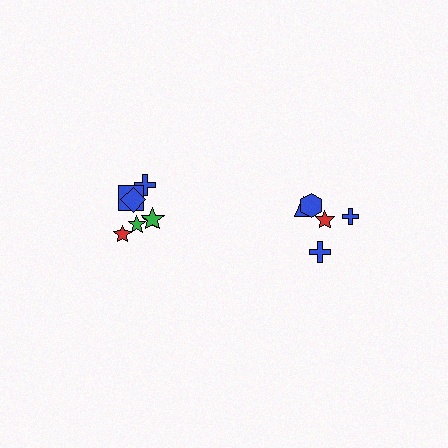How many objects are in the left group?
There are 7 objects.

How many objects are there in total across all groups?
There are 12 objects.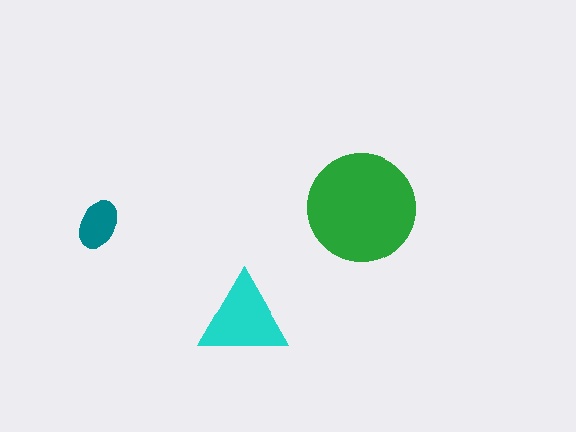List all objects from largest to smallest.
The green circle, the cyan triangle, the teal ellipse.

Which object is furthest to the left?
The teal ellipse is leftmost.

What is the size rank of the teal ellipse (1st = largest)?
3rd.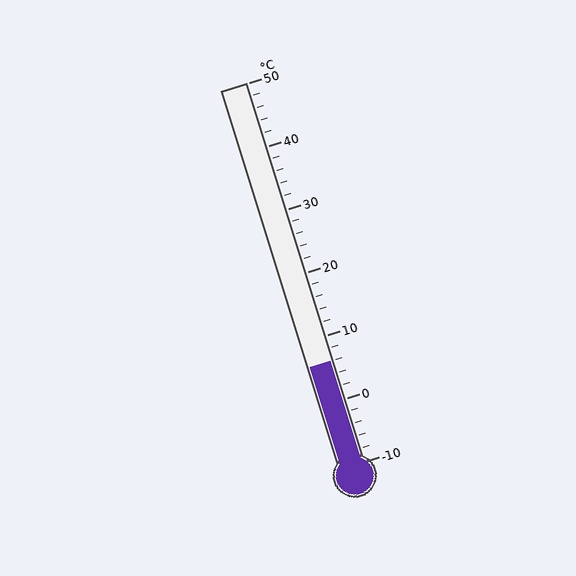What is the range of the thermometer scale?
The thermometer scale ranges from -10°C to 50°C.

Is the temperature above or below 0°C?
The temperature is above 0°C.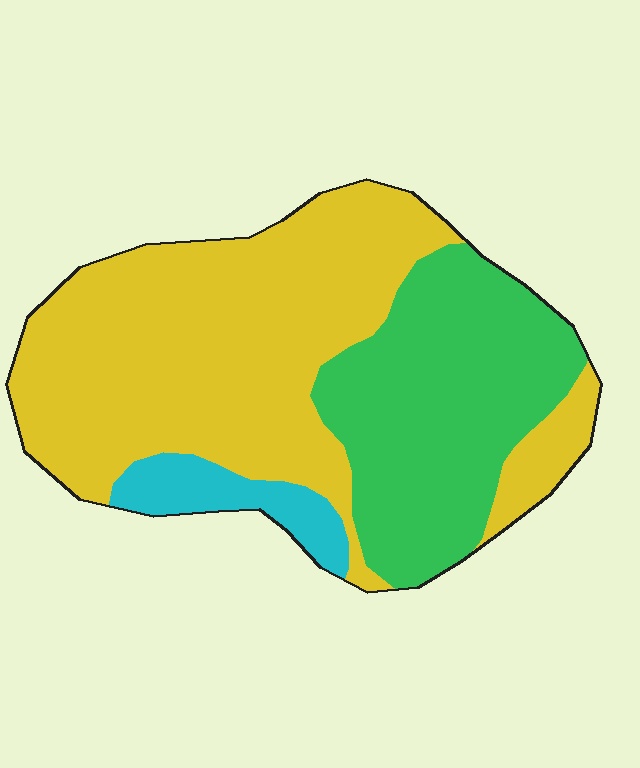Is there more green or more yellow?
Yellow.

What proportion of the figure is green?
Green covers about 35% of the figure.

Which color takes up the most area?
Yellow, at roughly 60%.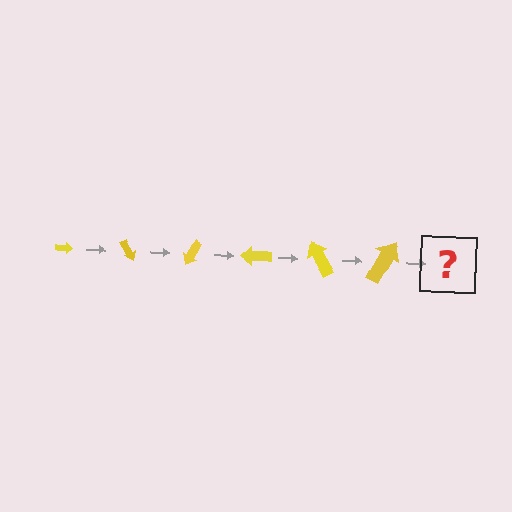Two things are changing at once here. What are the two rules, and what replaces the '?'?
The two rules are that the arrow grows larger each step and it rotates 60 degrees each step. The '?' should be an arrow, larger than the previous one and rotated 360 degrees from the start.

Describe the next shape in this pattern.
It should be an arrow, larger than the previous one and rotated 360 degrees from the start.